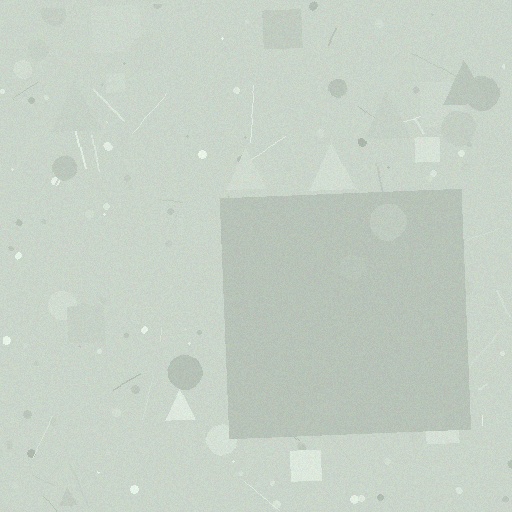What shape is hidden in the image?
A square is hidden in the image.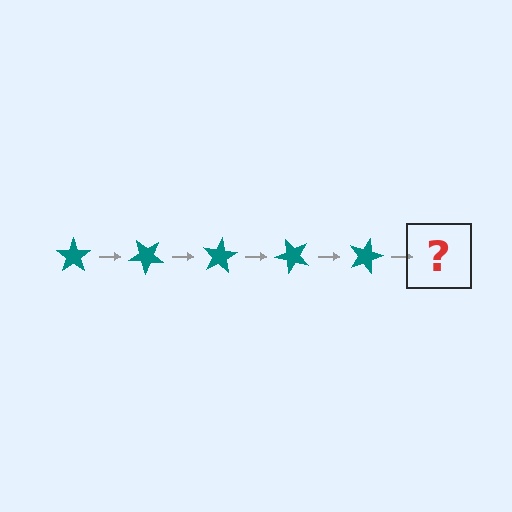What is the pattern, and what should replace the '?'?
The pattern is that the star rotates 40 degrees each step. The '?' should be a teal star rotated 200 degrees.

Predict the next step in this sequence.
The next step is a teal star rotated 200 degrees.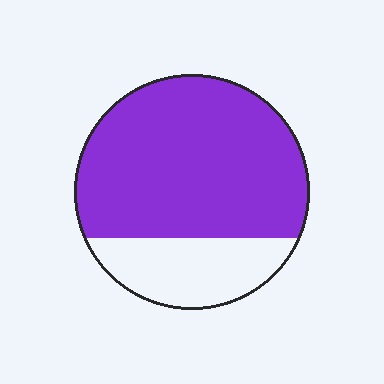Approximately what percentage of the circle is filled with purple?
Approximately 75%.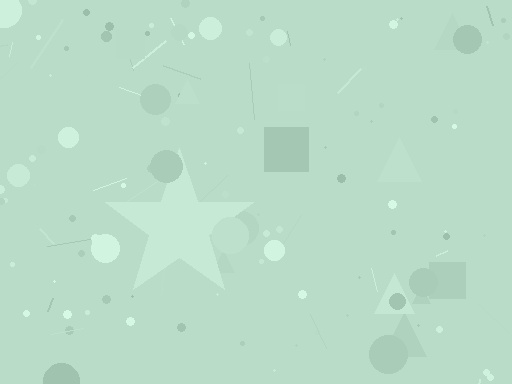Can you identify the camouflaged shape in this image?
The camouflaged shape is a star.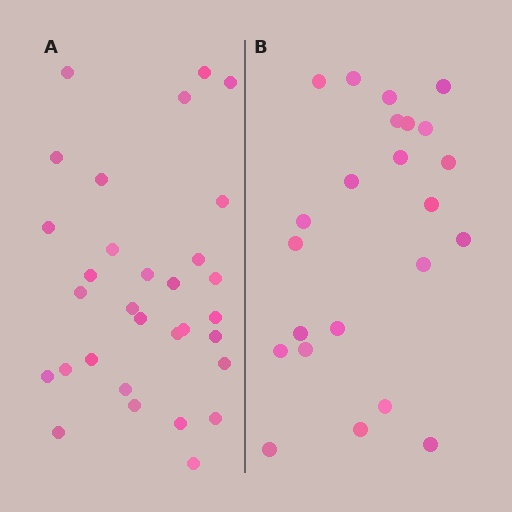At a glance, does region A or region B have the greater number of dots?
Region A (the left region) has more dots.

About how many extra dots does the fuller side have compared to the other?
Region A has roughly 8 or so more dots than region B.